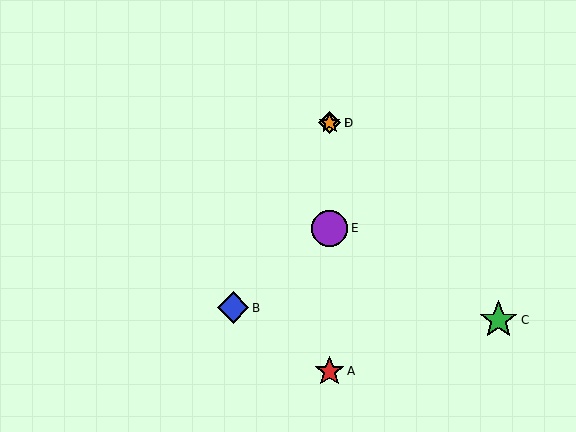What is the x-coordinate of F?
Object F is at x≈330.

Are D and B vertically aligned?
No, D is at x≈330 and B is at x≈233.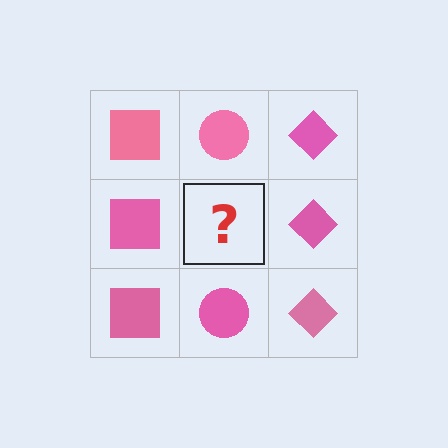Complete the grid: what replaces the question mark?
The question mark should be replaced with a pink circle.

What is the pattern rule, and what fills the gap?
The rule is that each column has a consistent shape. The gap should be filled with a pink circle.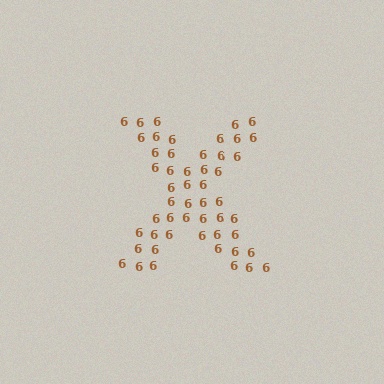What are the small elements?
The small elements are digit 6's.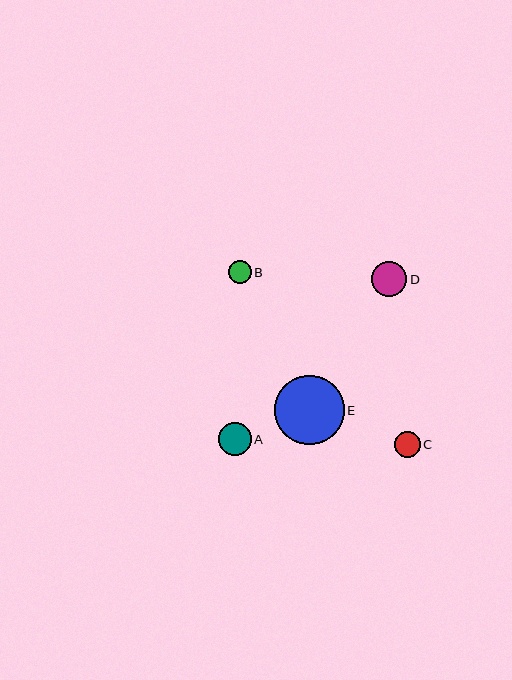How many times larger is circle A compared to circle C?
Circle A is approximately 1.3 times the size of circle C.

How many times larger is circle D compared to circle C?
Circle D is approximately 1.3 times the size of circle C.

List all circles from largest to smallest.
From largest to smallest: E, D, A, C, B.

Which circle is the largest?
Circle E is the largest with a size of approximately 70 pixels.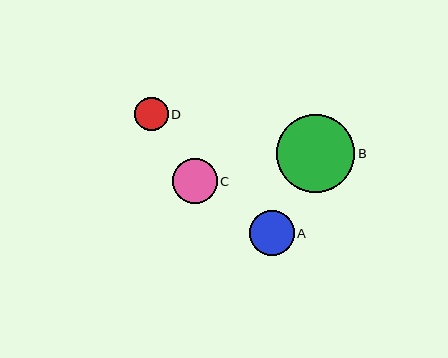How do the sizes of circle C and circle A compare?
Circle C and circle A are approximately the same size.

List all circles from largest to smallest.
From largest to smallest: B, C, A, D.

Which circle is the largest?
Circle B is the largest with a size of approximately 78 pixels.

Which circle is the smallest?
Circle D is the smallest with a size of approximately 34 pixels.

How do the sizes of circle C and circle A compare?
Circle C and circle A are approximately the same size.